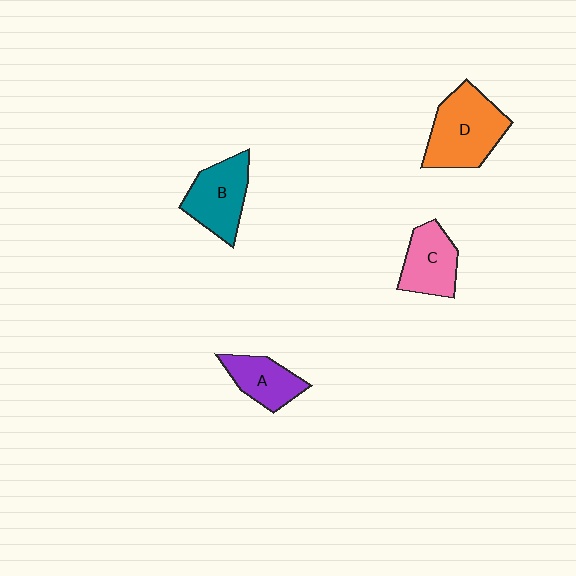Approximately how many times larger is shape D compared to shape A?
Approximately 1.7 times.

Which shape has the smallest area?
Shape A (purple).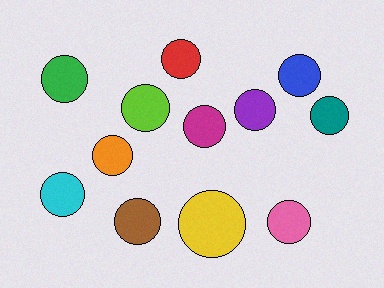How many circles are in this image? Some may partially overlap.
There are 12 circles.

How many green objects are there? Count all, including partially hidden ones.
There is 1 green object.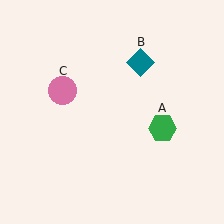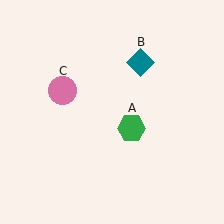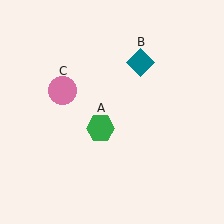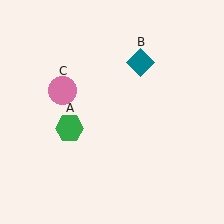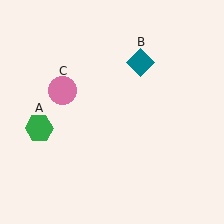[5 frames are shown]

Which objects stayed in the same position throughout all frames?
Teal diamond (object B) and pink circle (object C) remained stationary.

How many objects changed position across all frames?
1 object changed position: green hexagon (object A).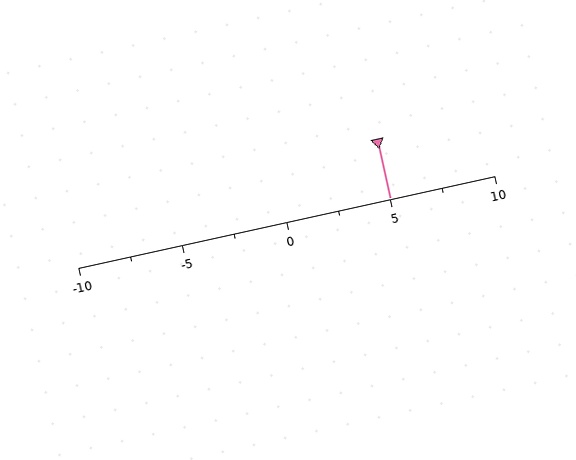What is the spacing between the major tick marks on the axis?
The major ticks are spaced 5 apart.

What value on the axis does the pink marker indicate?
The marker indicates approximately 5.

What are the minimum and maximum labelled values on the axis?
The axis runs from -10 to 10.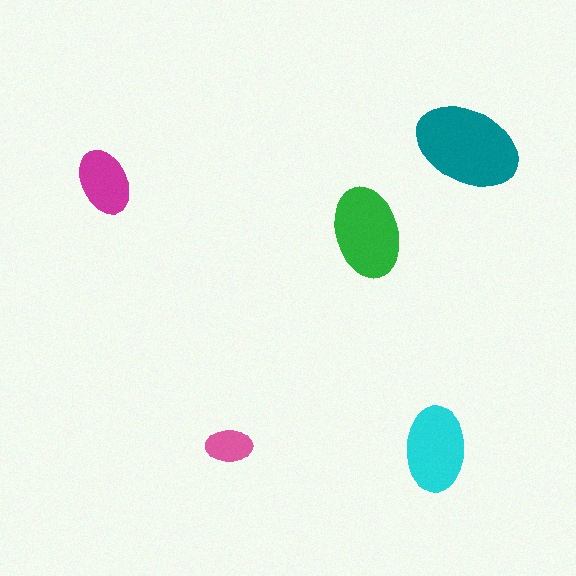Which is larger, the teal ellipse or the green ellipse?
The teal one.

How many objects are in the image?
There are 5 objects in the image.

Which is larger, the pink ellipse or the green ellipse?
The green one.